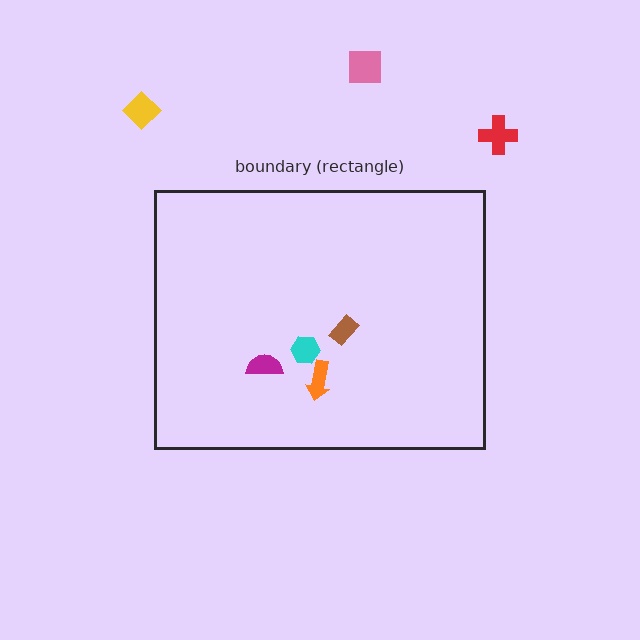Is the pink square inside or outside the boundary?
Outside.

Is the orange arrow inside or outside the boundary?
Inside.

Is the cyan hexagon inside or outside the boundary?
Inside.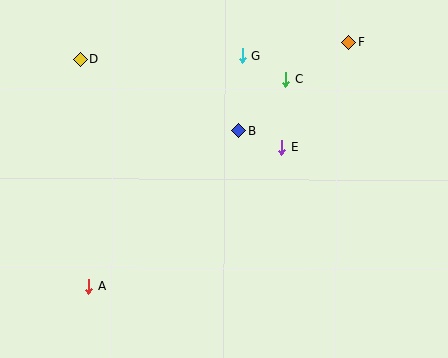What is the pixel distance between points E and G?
The distance between E and G is 100 pixels.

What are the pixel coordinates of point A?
Point A is at (89, 287).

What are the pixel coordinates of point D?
Point D is at (80, 59).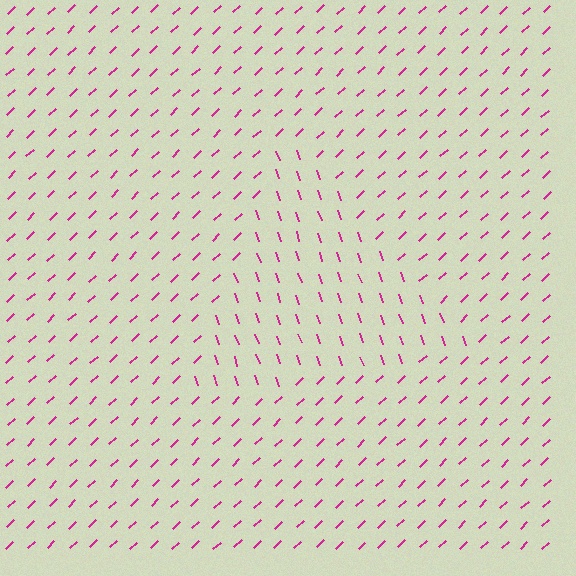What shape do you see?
I see a triangle.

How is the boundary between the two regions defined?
The boundary is defined purely by a change in line orientation (approximately 66 degrees difference). All lines are the same color and thickness.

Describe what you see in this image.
The image is filled with small magenta line segments. A triangle region in the image has lines oriented differently from the surrounding lines, creating a visible texture boundary.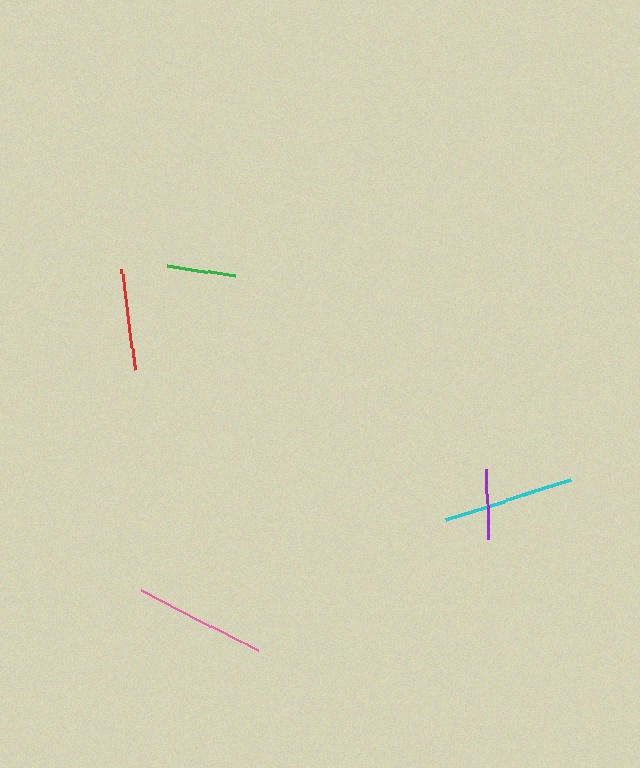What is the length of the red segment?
The red segment is approximately 101 pixels long.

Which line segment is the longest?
The cyan line is the longest at approximately 132 pixels.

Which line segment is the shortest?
The green line is the shortest at approximately 68 pixels.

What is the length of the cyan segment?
The cyan segment is approximately 132 pixels long.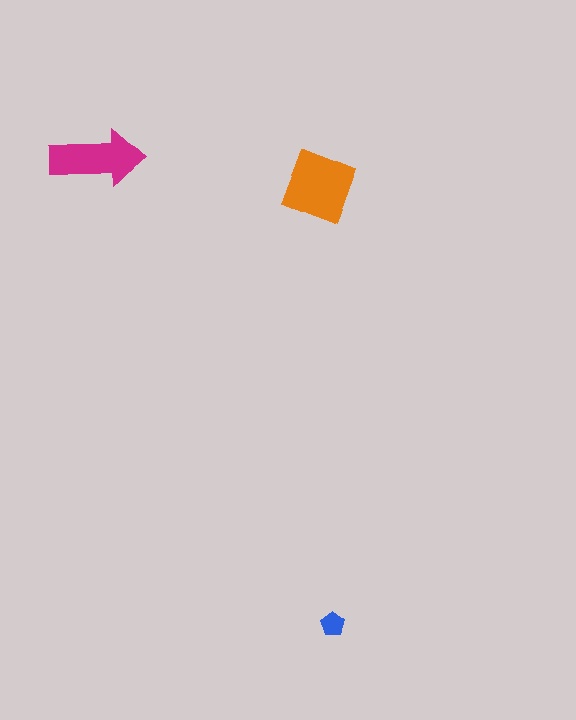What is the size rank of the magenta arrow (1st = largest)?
2nd.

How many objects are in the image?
There are 3 objects in the image.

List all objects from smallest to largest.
The blue pentagon, the magenta arrow, the orange square.